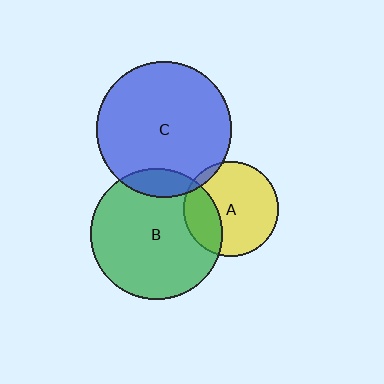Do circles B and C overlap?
Yes.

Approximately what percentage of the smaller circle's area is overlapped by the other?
Approximately 10%.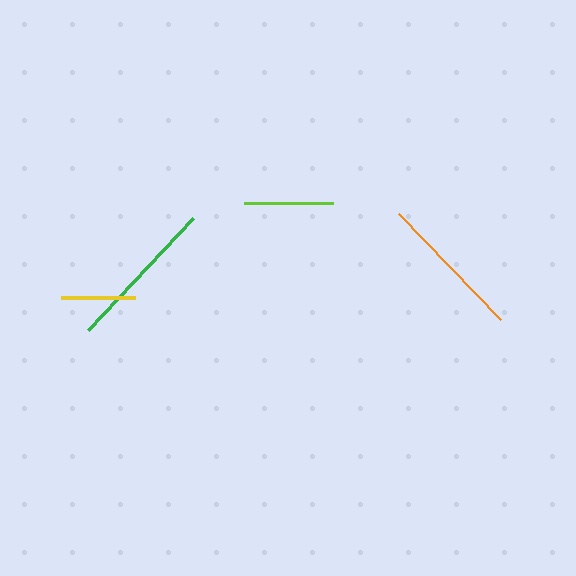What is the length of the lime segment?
The lime segment is approximately 89 pixels long.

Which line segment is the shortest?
The yellow line is the shortest at approximately 73 pixels.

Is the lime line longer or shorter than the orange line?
The orange line is longer than the lime line.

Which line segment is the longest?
The green line is the longest at approximately 153 pixels.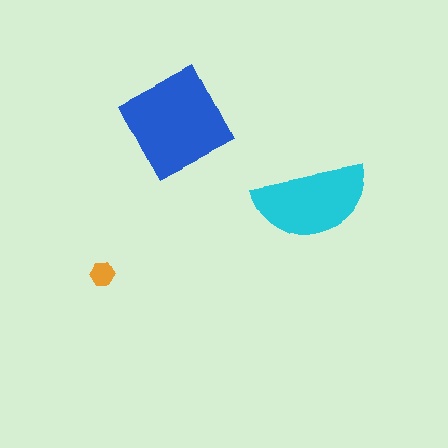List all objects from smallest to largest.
The orange hexagon, the cyan semicircle, the blue square.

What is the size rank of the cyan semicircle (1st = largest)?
2nd.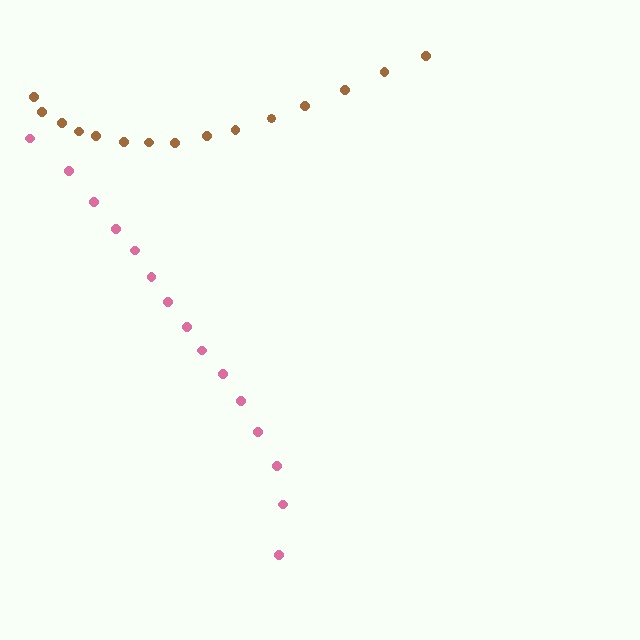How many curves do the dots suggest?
There are 2 distinct paths.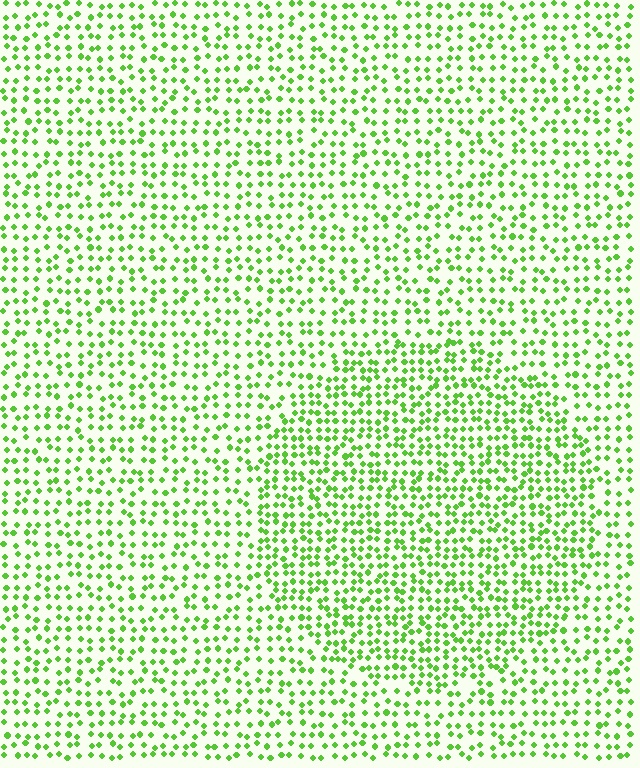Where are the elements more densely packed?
The elements are more densely packed inside the circle boundary.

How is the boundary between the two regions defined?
The boundary is defined by a change in element density (approximately 1.5x ratio). All elements are the same color, size, and shape.